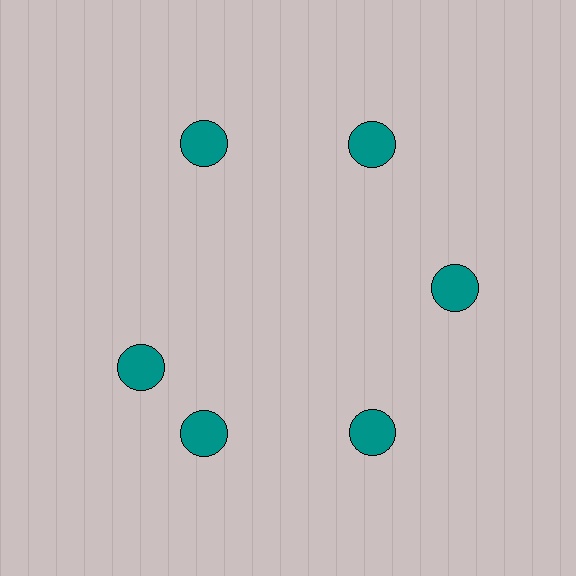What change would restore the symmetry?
The symmetry would be restored by rotating it back into even spacing with its neighbors so that all 6 circles sit at equal angles and equal distance from the center.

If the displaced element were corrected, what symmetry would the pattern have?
It would have 6-fold rotational symmetry — the pattern would map onto itself every 60 degrees.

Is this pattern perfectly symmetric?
No. The 6 teal circles are arranged in a ring, but one element near the 9 o'clock position is rotated out of alignment along the ring, breaking the 6-fold rotational symmetry.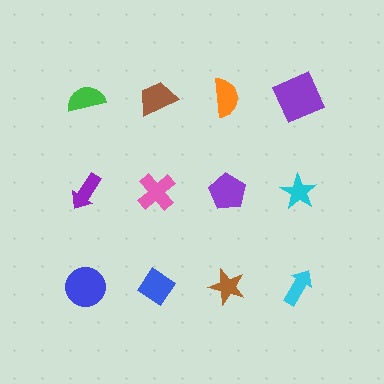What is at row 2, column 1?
A purple arrow.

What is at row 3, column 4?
A cyan arrow.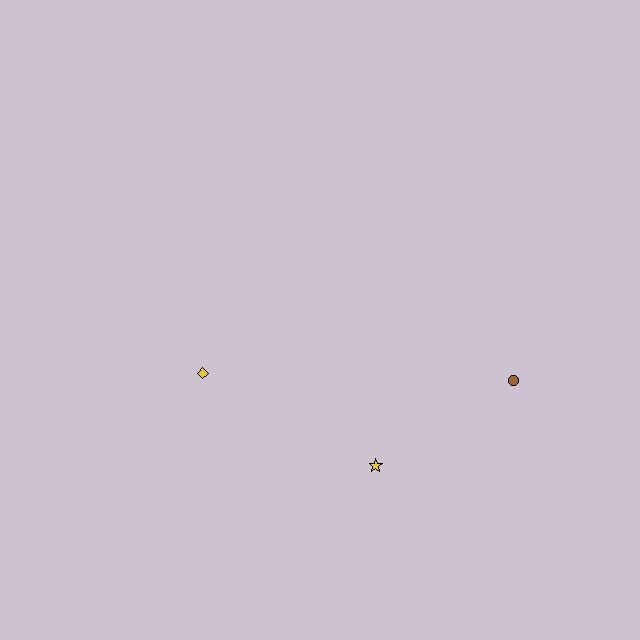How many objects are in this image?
There are 3 objects.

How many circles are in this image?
There is 1 circle.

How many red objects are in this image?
There are no red objects.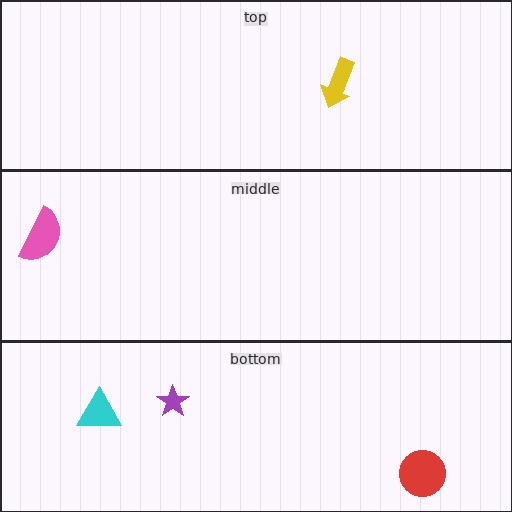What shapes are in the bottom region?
The purple star, the cyan triangle, the red circle.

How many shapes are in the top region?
1.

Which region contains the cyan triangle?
The bottom region.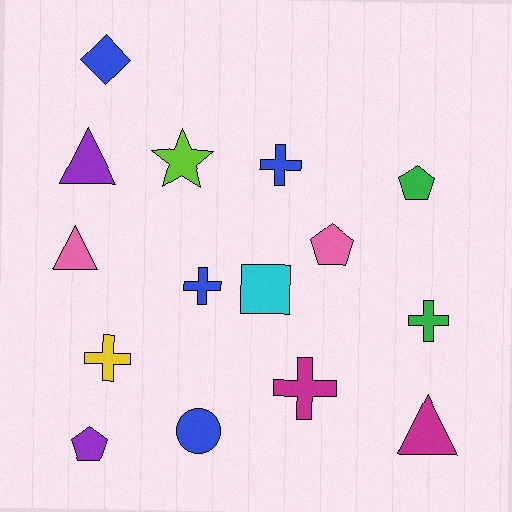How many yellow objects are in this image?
There is 1 yellow object.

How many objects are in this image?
There are 15 objects.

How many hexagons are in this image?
There are no hexagons.